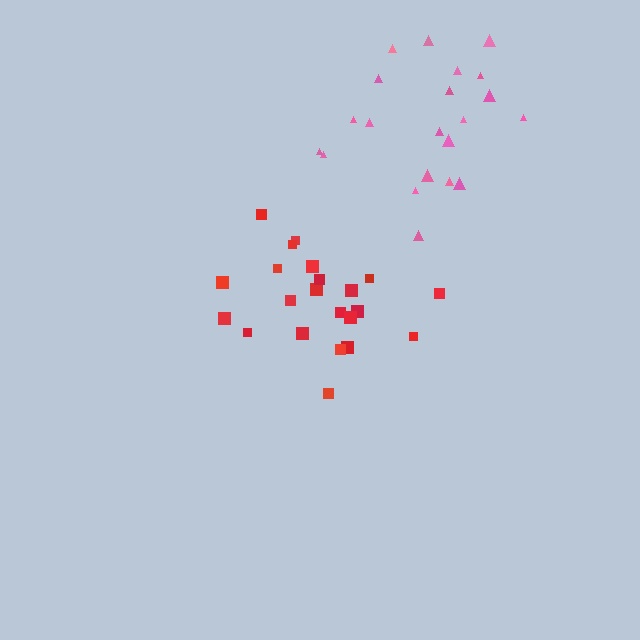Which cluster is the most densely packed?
Red.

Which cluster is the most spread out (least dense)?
Pink.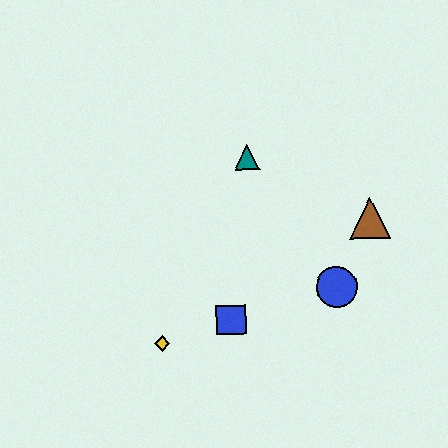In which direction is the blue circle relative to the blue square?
The blue circle is to the right of the blue square.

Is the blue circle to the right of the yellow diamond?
Yes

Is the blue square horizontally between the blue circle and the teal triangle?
No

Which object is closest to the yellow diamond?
The blue square is closest to the yellow diamond.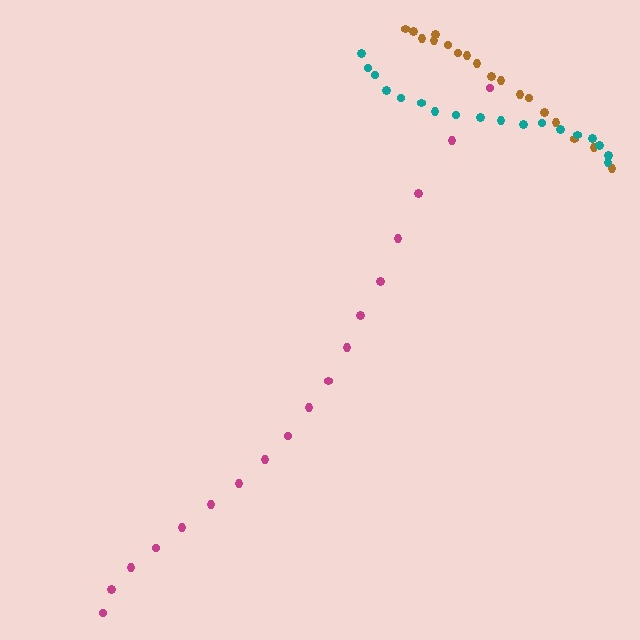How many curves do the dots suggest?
There are 3 distinct paths.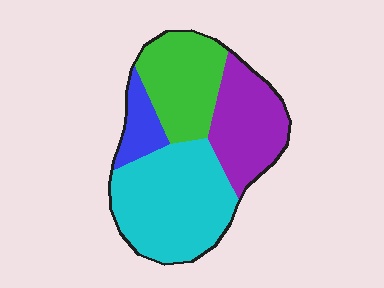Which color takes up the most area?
Cyan, at roughly 40%.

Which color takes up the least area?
Blue, at roughly 10%.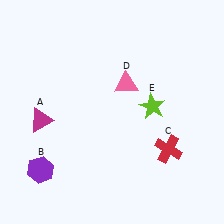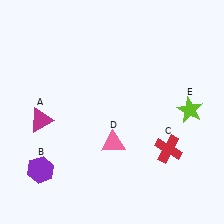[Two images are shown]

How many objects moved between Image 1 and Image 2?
2 objects moved between the two images.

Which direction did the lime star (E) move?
The lime star (E) moved right.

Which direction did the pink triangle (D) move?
The pink triangle (D) moved down.